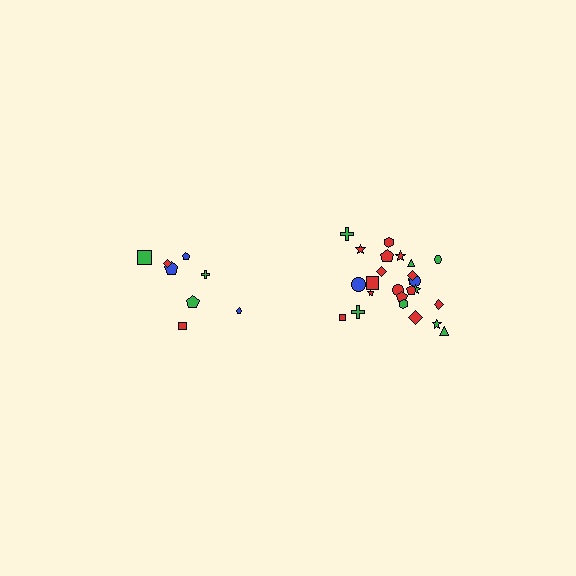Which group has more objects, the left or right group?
The right group.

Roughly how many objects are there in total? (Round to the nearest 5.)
Roughly 35 objects in total.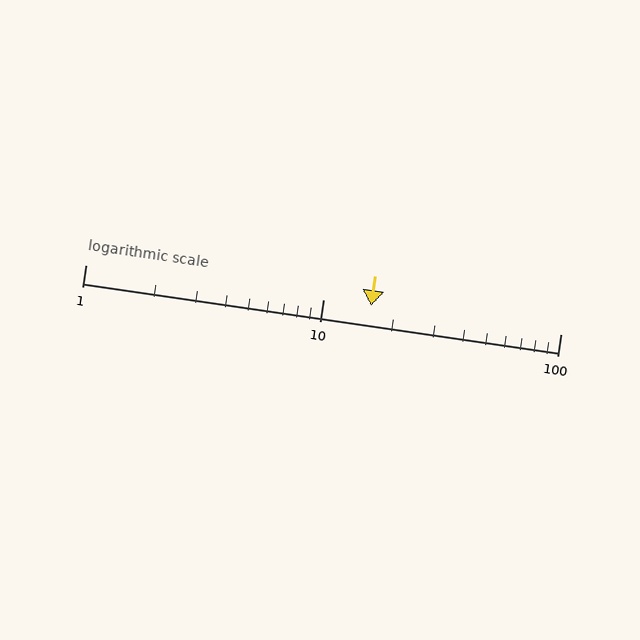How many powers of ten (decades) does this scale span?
The scale spans 2 decades, from 1 to 100.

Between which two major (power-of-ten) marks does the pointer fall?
The pointer is between 10 and 100.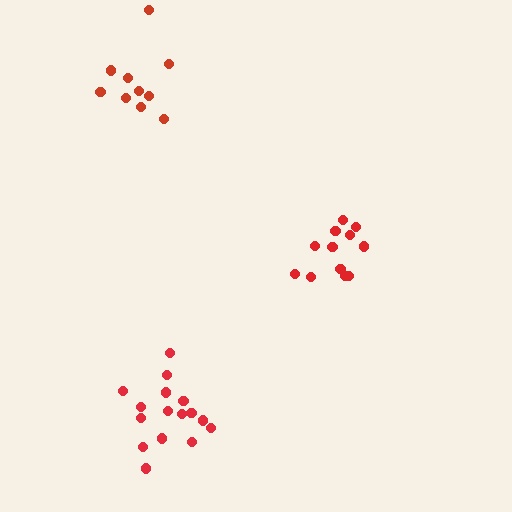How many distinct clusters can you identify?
There are 3 distinct clusters.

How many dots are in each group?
Group 1: 10 dots, Group 2: 12 dots, Group 3: 16 dots (38 total).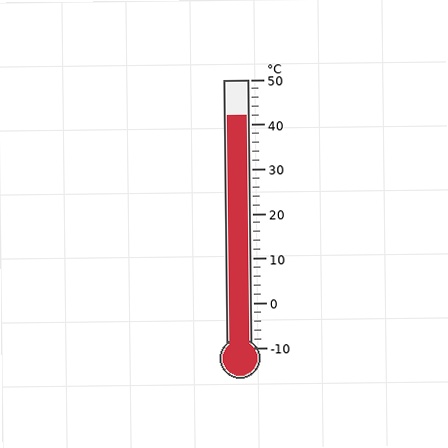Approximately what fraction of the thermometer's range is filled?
The thermometer is filled to approximately 85% of its range.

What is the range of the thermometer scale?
The thermometer scale ranges from -10°C to 50°C.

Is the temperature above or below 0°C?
The temperature is above 0°C.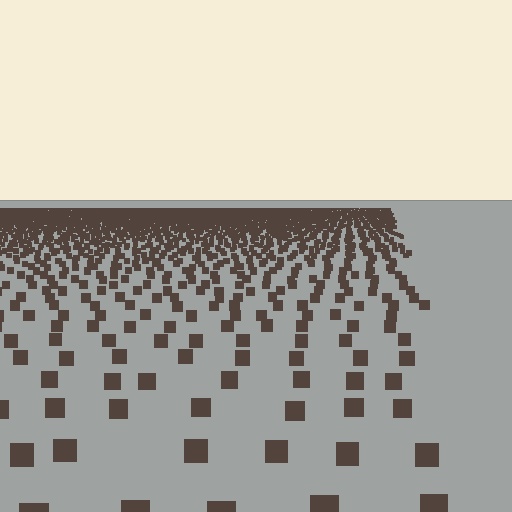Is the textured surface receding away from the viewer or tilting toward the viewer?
The surface is receding away from the viewer. Texture elements get smaller and denser toward the top.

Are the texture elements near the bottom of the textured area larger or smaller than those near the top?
Larger. Near the bottom, elements are closer to the viewer and appear at a bigger on-screen size.